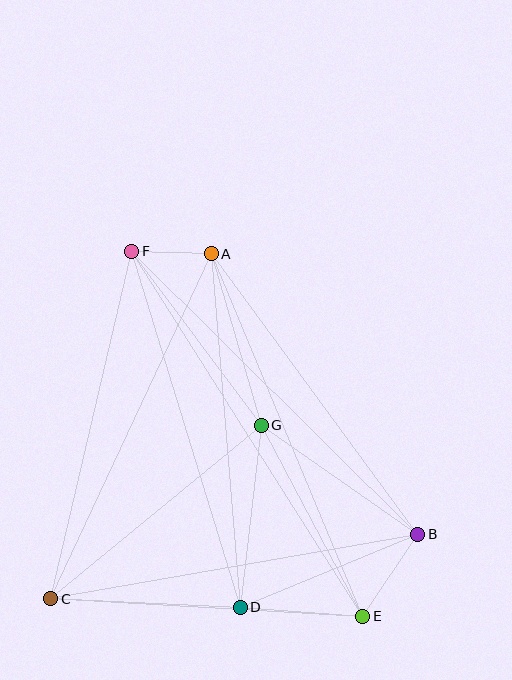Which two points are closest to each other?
Points A and F are closest to each other.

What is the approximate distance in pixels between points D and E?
The distance between D and E is approximately 123 pixels.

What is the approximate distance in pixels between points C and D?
The distance between C and D is approximately 190 pixels.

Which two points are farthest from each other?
Points E and F are farthest from each other.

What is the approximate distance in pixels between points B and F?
The distance between B and F is approximately 402 pixels.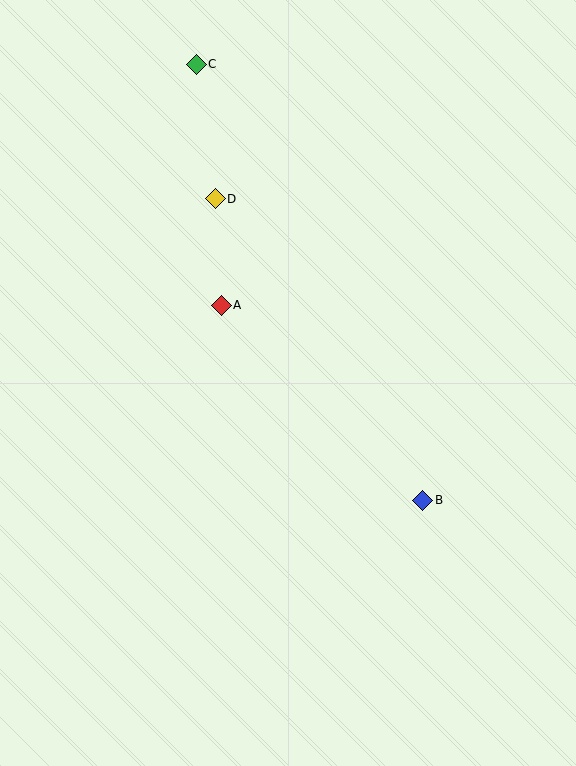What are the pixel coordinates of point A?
Point A is at (221, 306).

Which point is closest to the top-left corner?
Point C is closest to the top-left corner.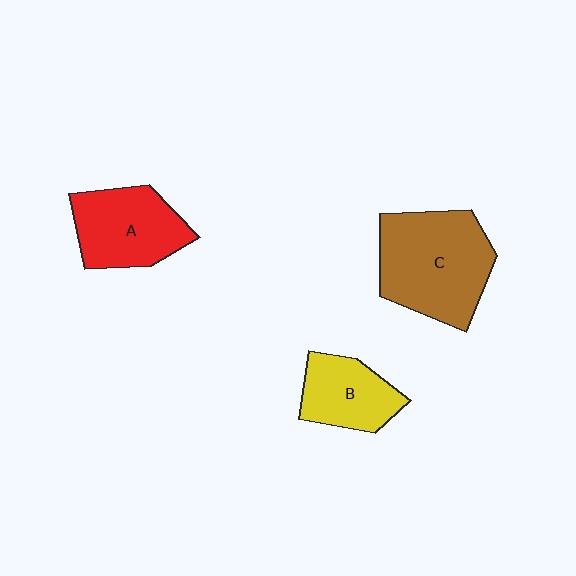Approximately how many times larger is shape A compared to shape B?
Approximately 1.3 times.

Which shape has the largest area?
Shape C (brown).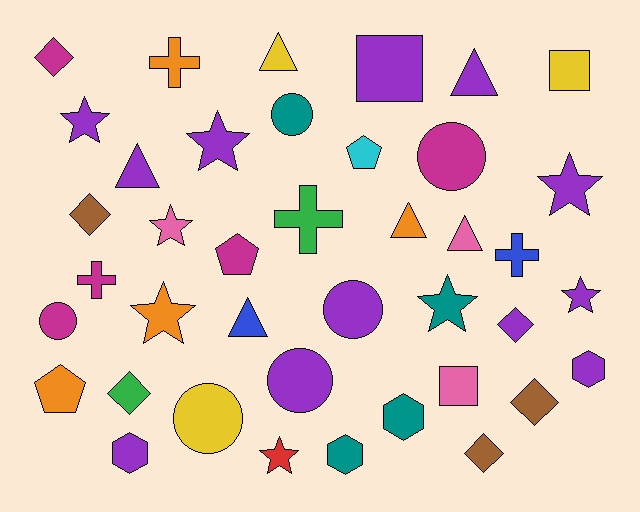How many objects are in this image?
There are 40 objects.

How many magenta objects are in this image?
There are 5 magenta objects.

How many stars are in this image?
There are 8 stars.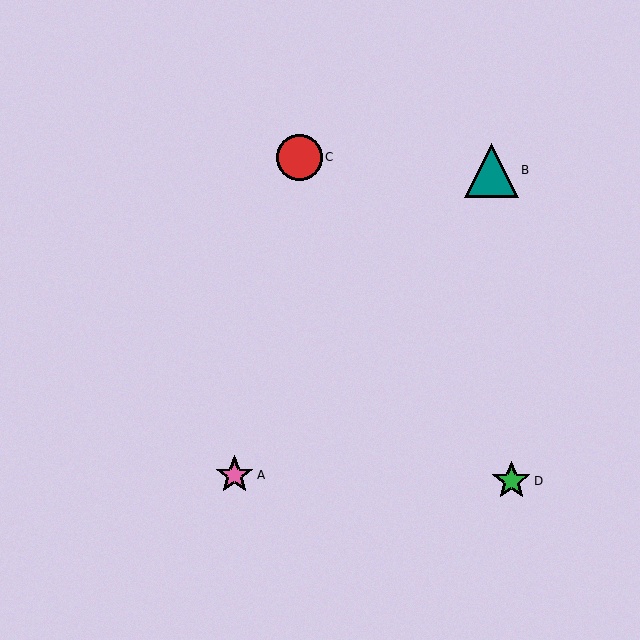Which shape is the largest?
The teal triangle (labeled B) is the largest.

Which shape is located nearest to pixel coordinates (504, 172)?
The teal triangle (labeled B) at (492, 170) is nearest to that location.